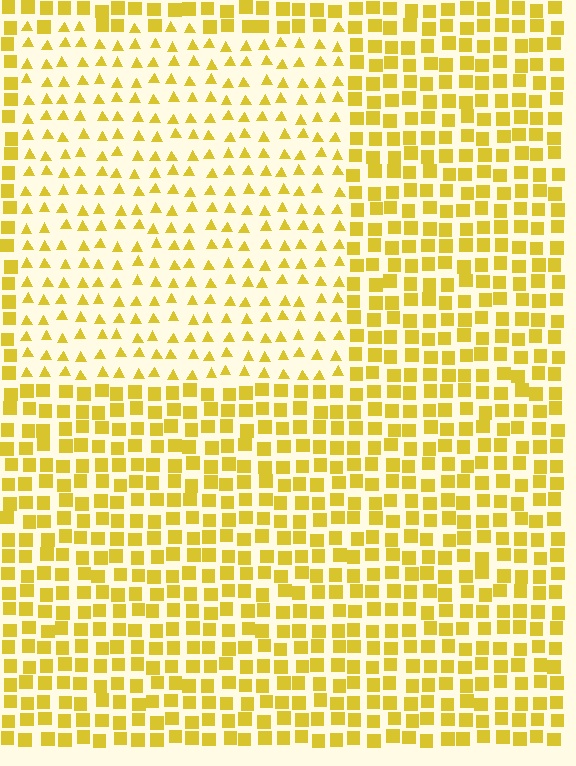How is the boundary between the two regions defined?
The boundary is defined by a change in element shape: triangles inside vs. squares outside. All elements share the same color and spacing.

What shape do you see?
I see a rectangle.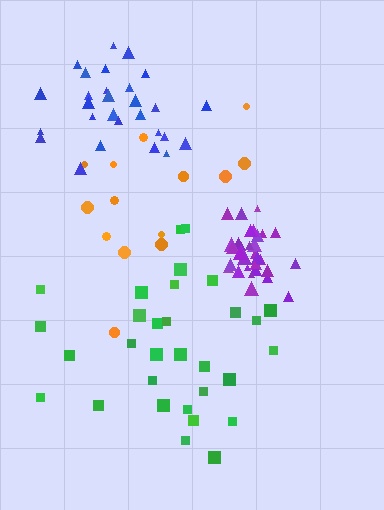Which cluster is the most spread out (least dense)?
Orange.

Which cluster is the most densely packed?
Purple.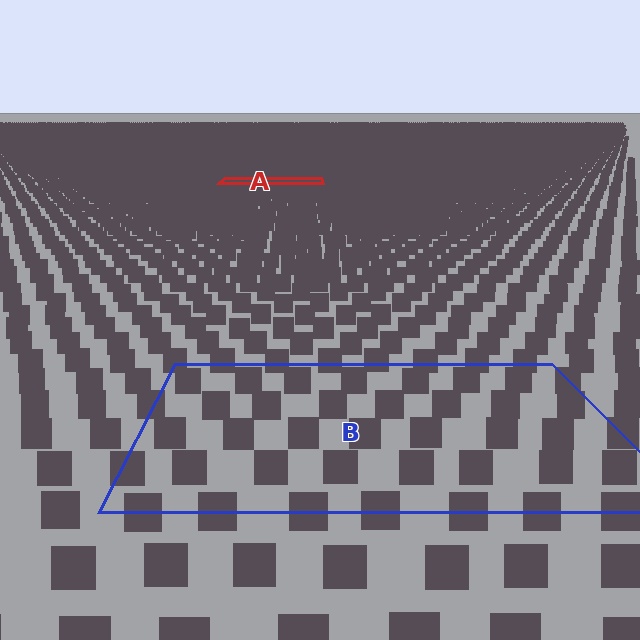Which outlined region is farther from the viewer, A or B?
Region A is farther from the viewer — the texture elements inside it appear smaller and more densely packed.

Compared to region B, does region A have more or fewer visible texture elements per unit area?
Region A has more texture elements per unit area — they are packed more densely because it is farther away.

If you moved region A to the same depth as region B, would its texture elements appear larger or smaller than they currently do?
They would appear larger. At a closer depth, the same texture elements are projected at a bigger on-screen size.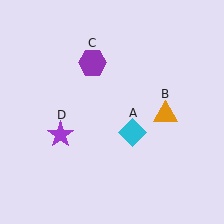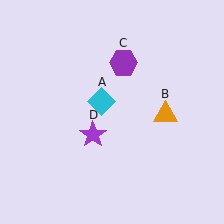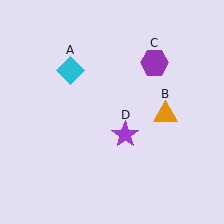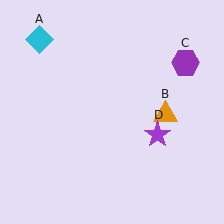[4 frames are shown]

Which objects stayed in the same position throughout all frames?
Orange triangle (object B) remained stationary.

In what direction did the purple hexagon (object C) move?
The purple hexagon (object C) moved right.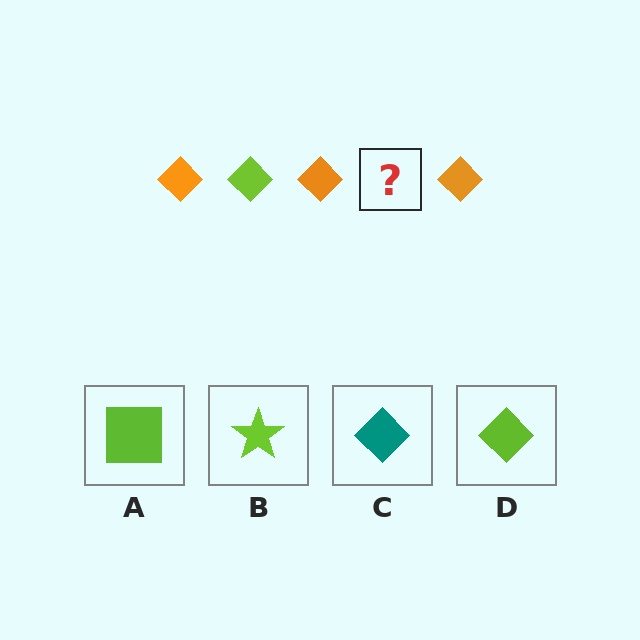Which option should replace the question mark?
Option D.